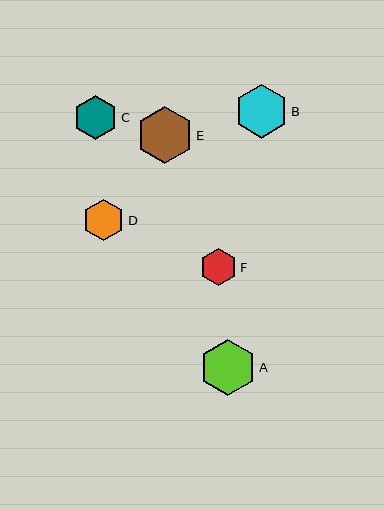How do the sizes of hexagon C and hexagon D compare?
Hexagon C and hexagon D are approximately the same size.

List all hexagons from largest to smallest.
From largest to smallest: E, A, B, C, D, F.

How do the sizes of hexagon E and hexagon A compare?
Hexagon E and hexagon A are approximately the same size.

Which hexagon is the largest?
Hexagon E is the largest with a size of approximately 57 pixels.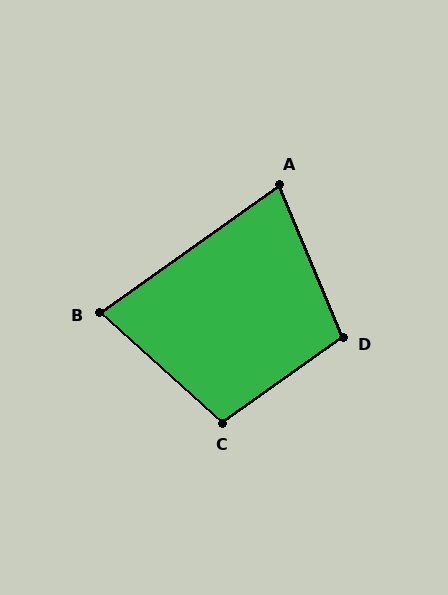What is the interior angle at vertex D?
Approximately 103 degrees (obtuse).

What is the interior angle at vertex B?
Approximately 77 degrees (acute).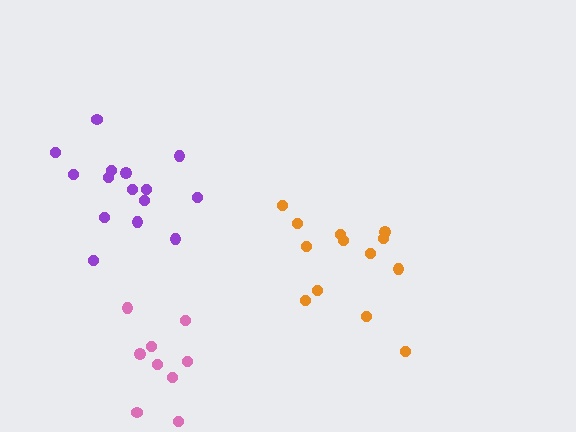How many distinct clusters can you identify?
There are 3 distinct clusters.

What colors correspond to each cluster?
The clusters are colored: orange, purple, pink.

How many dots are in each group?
Group 1: 13 dots, Group 2: 15 dots, Group 3: 9 dots (37 total).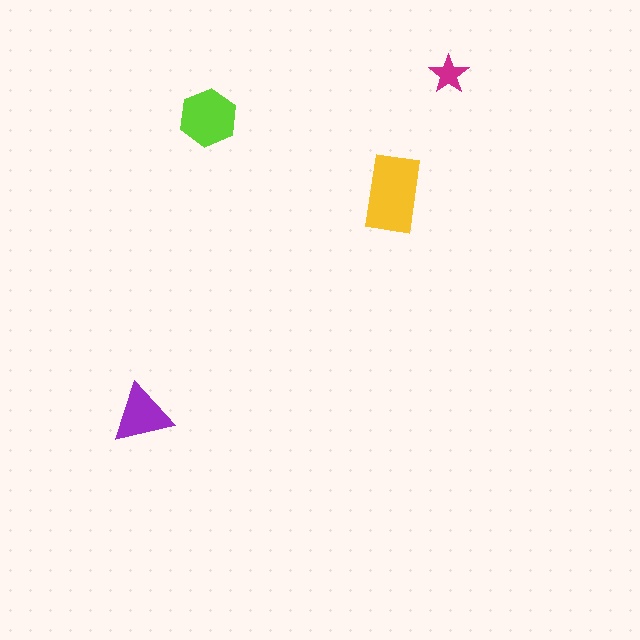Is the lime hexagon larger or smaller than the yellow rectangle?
Smaller.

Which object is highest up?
The magenta star is topmost.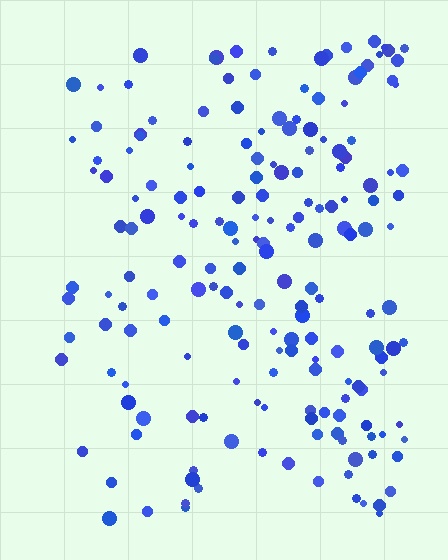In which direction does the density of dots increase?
From left to right, with the right side densest.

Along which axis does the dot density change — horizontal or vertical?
Horizontal.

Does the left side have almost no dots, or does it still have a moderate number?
Still a moderate number, just noticeably fewer than the right.